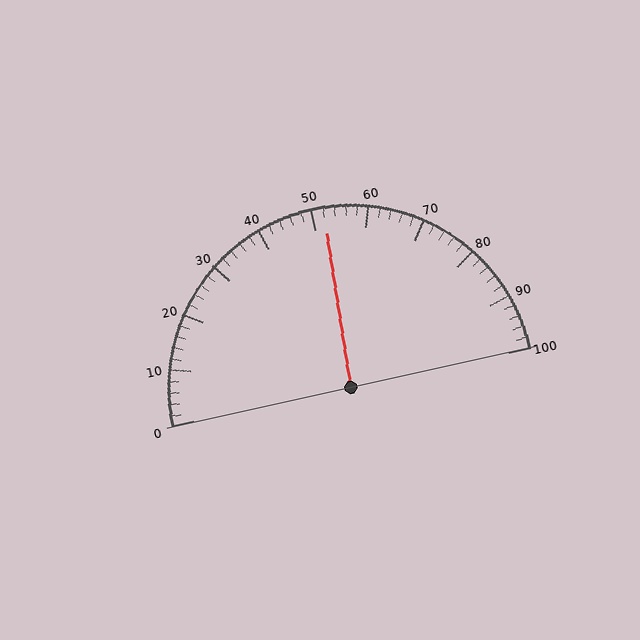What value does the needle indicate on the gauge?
The needle indicates approximately 52.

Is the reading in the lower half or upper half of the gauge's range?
The reading is in the upper half of the range (0 to 100).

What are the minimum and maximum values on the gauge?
The gauge ranges from 0 to 100.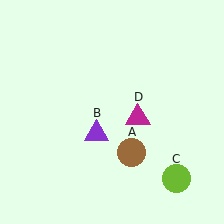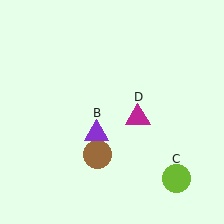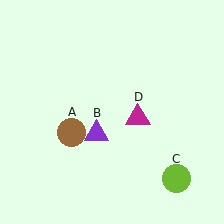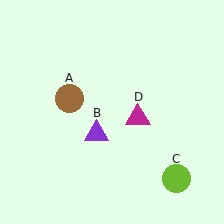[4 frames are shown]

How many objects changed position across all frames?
1 object changed position: brown circle (object A).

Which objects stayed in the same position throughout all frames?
Purple triangle (object B) and lime circle (object C) and magenta triangle (object D) remained stationary.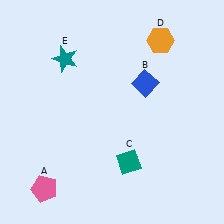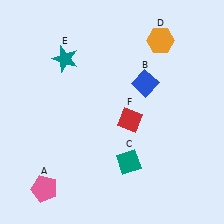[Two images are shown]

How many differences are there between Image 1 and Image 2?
There is 1 difference between the two images.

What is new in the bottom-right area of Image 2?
A red diamond (F) was added in the bottom-right area of Image 2.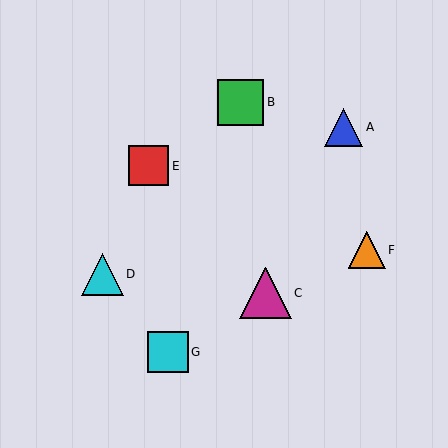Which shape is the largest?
The magenta triangle (labeled C) is the largest.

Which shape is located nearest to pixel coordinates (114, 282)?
The cyan triangle (labeled D) at (102, 274) is nearest to that location.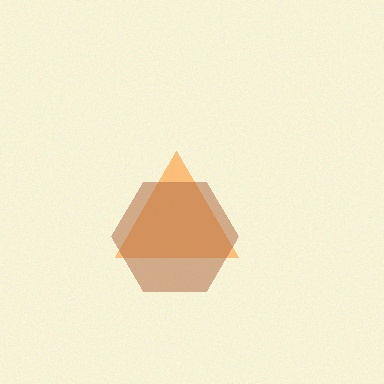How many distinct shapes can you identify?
There are 2 distinct shapes: an orange triangle, a brown hexagon.